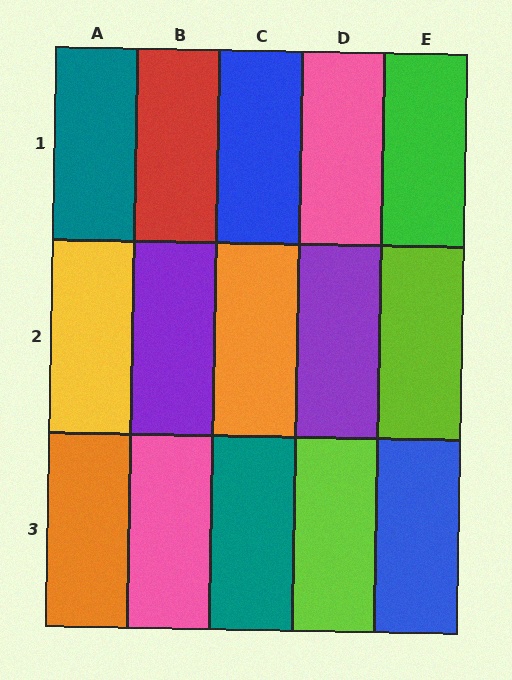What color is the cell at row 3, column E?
Blue.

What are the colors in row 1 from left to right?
Teal, red, blue, pink, green.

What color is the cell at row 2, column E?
Lime.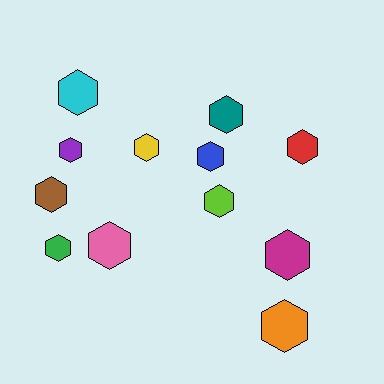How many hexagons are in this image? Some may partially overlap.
There are 12 hexagons.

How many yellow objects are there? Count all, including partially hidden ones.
There is 1 yellow object.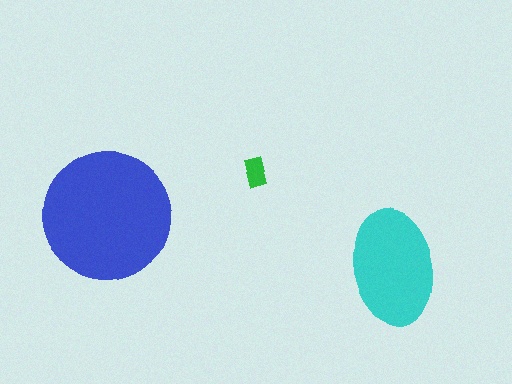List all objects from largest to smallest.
The blue circle, the cyan ellipse, the green rectangle.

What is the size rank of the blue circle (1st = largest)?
1st.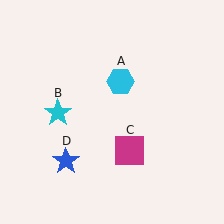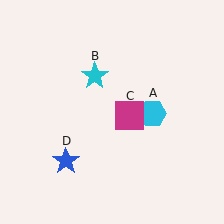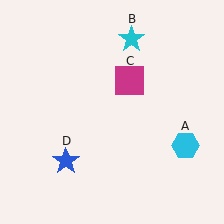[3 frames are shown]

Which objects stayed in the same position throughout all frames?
Blue star (object D) remained stationary.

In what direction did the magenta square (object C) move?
The magenta square (object C) moved up.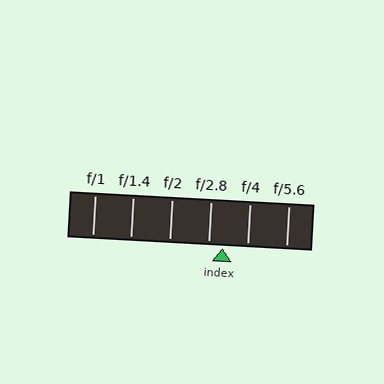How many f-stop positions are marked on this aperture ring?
There are 6 f-stop positions marked.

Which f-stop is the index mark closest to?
The index mark is closest to f/2.8.